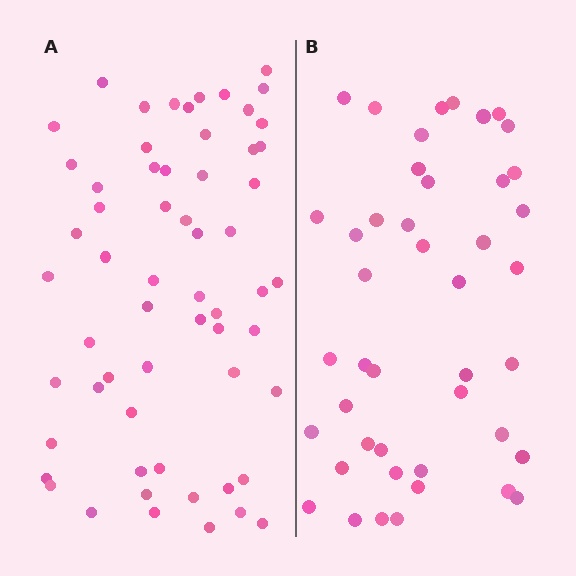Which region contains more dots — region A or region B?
Region A (the left region) has more dots.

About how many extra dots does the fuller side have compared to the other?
Region A has approximately 15 more dots than region B.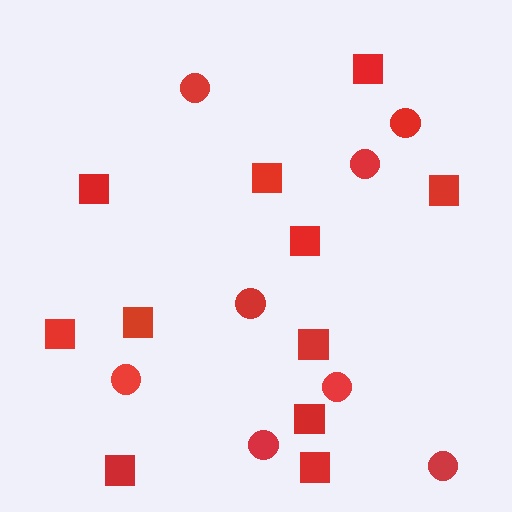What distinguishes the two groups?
There are 2 groups: one group of circles (8) and one group of squares (11).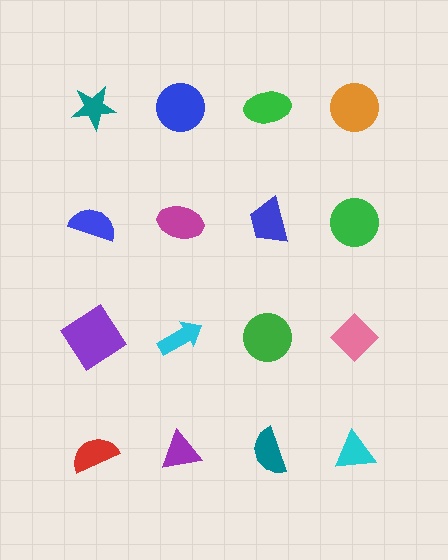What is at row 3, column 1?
A purple diamond.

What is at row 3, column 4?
A pink diamond.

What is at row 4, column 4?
A cyan triangle.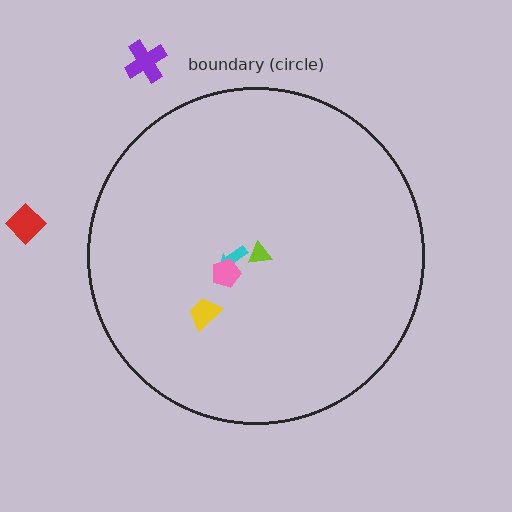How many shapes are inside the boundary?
4 inside, 2 outside.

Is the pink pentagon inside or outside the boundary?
Inside.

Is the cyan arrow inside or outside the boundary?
Inside.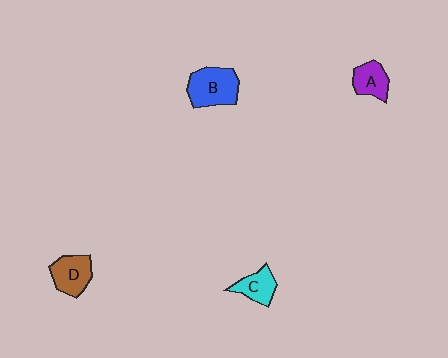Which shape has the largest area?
Shape B (blue).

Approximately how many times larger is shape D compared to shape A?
Approximately 1.3 times.